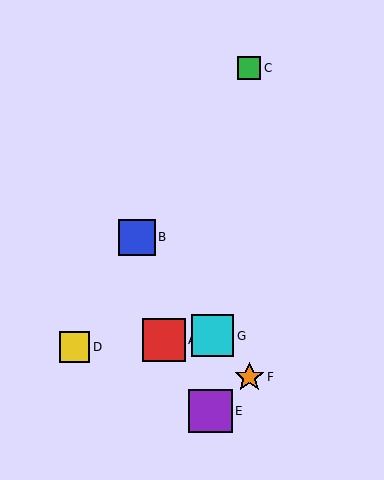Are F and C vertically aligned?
Yes, both are at x≈249.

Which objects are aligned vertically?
Objects C, F are aligned vertically.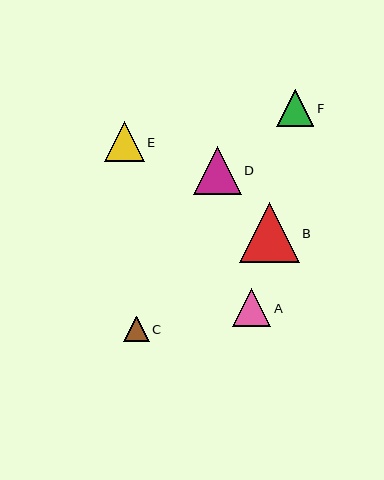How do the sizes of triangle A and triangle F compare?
Triangle A and triangle F are approximately the same size.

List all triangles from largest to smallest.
From largest to smallest: B, D, E, A, F, C.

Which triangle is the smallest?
Triangle C is the smallest with a size of approximately 26 pixels.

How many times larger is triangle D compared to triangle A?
Triangle D is approximately 1.2 times the size of triangle A.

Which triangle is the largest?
Triangle B is the largest with a size of approximately 59 pixels.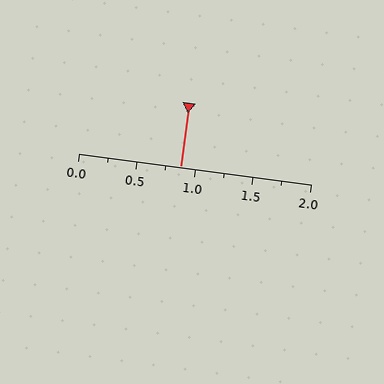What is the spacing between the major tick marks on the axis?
The major ticks are spaced 0.5 apart.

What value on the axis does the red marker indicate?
The marker indicates approximately 0.88.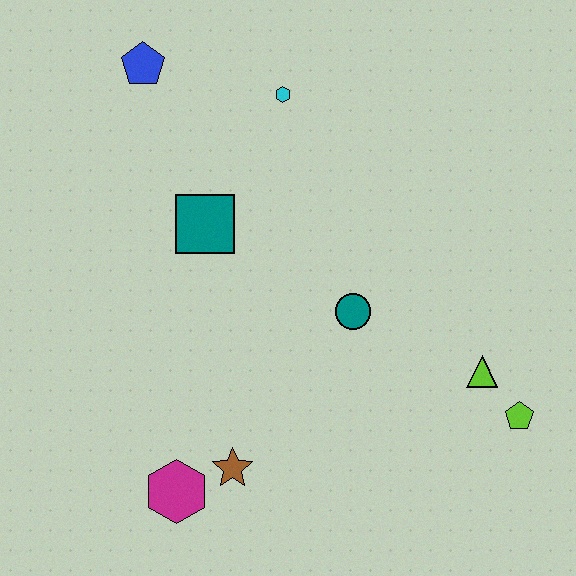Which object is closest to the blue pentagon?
The cyan hexagon is closest to the blue pentagon.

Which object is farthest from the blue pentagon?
The lime pentagon is farthest from the blue pentagon.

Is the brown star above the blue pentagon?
No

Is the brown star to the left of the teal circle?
Yes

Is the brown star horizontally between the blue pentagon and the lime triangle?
Yes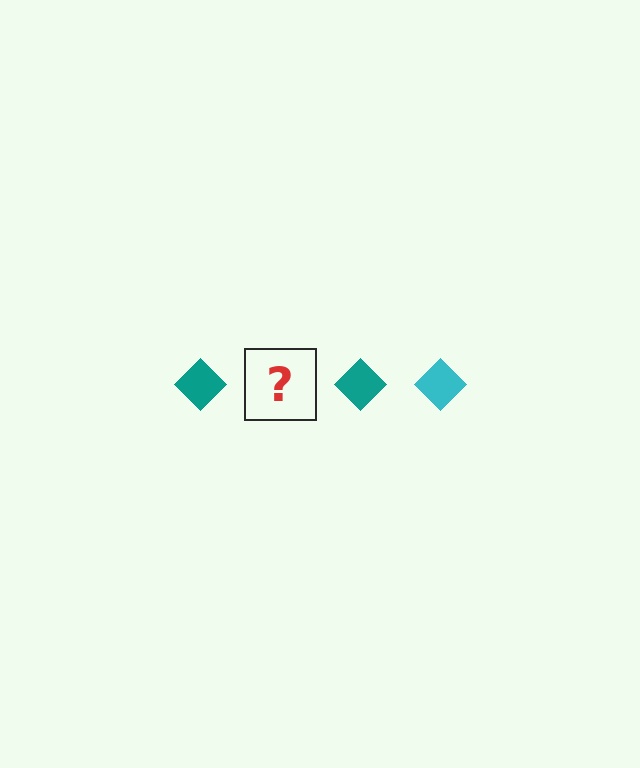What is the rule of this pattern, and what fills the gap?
The rule is that the pattern cycles through teal, cyan diamonds. The gap should be filled with a cyan diamond.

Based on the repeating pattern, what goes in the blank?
The blank should be a cyan diamond.